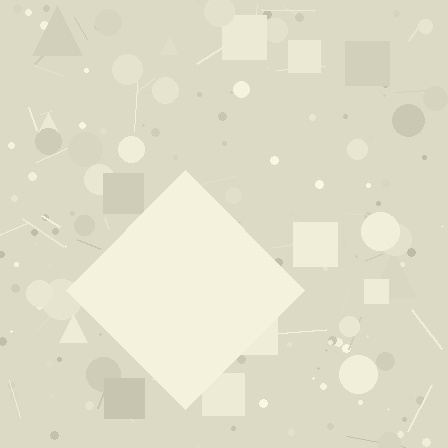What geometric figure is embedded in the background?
A diamond is embedded in the background.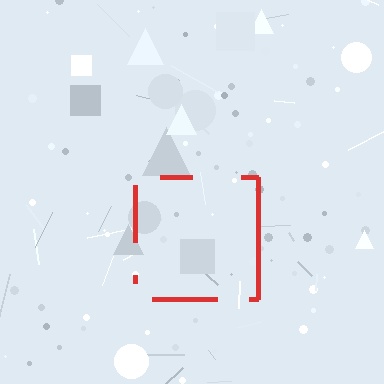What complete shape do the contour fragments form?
The contour fragments form a square.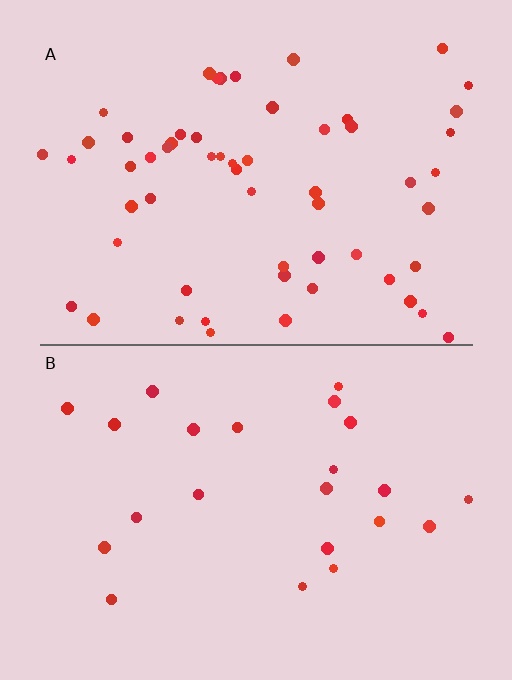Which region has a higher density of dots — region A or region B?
A (the top).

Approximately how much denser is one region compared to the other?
Approximately 2.5× — region A over region B.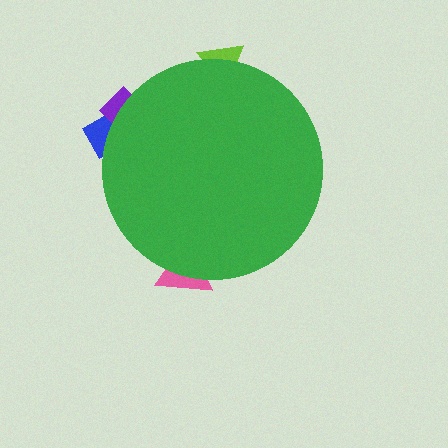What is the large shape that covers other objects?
A green circle.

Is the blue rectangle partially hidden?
Yes, the blue rectangle is partially hidden behind the green circle.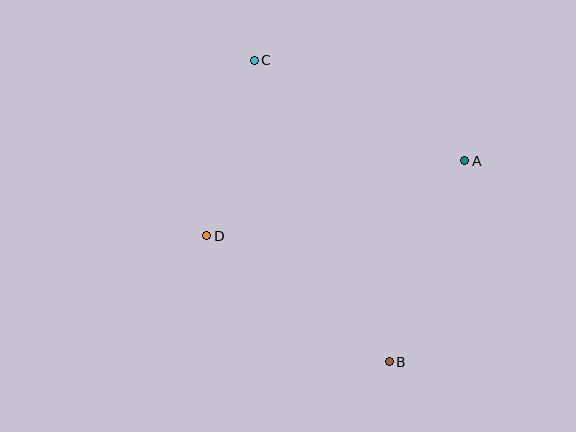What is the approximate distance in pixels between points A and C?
The distance between A and C is approximately 233 pixels.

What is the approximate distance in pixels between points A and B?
The distance between A and B is approximately 215 pixels.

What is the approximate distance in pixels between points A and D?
The distance between A and D is approximately 268 pixels.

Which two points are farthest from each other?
Points B and C are farthest from each other.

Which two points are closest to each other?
Points C and D are closest to each other.